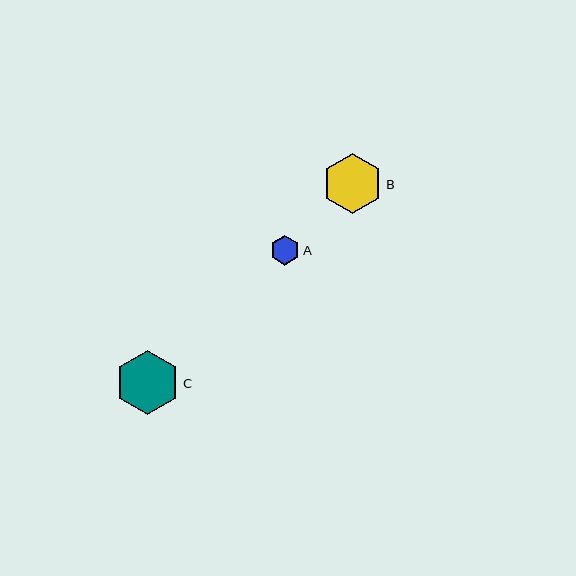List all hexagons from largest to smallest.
From largest to smallest: C, B, A.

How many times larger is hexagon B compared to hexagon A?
Hexagon B is approximately 2.0 times the size of hexagon A.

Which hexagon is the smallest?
Hexagon A is the smallest with a size of approximately 30 pixels.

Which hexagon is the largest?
Hexagon C is the largest with a size of approximately 64 pixels.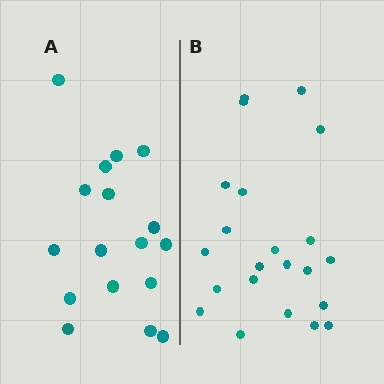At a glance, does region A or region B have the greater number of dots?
Region B (the right region) has more dots.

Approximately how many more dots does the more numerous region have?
Region B has about 5 more dots than region A.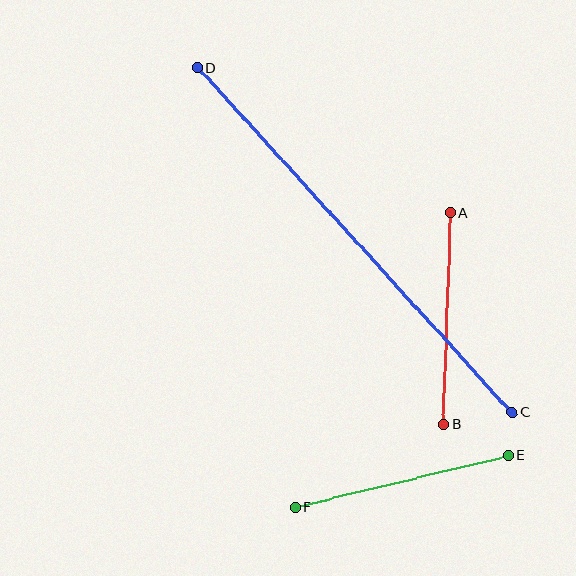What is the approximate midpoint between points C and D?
The midpoint is at approximately (355, 240) pixels.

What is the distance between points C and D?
The distance is approximately 467 pixels.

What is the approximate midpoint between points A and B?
The midpoint is at approximately (447, 319) pixels.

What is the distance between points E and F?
The distance is approximately 220 pixels.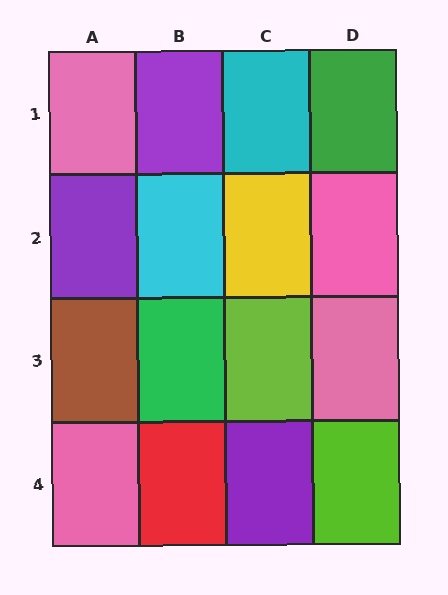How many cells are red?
1 cell is red.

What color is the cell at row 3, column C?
Lime.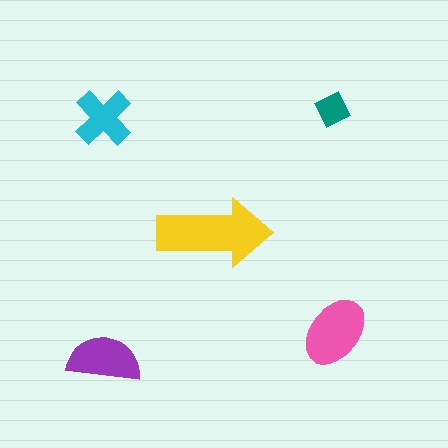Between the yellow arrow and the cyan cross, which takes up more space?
The yellow arrow.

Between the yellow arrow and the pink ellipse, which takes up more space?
The yellow arrow.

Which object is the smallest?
The teal diamond.